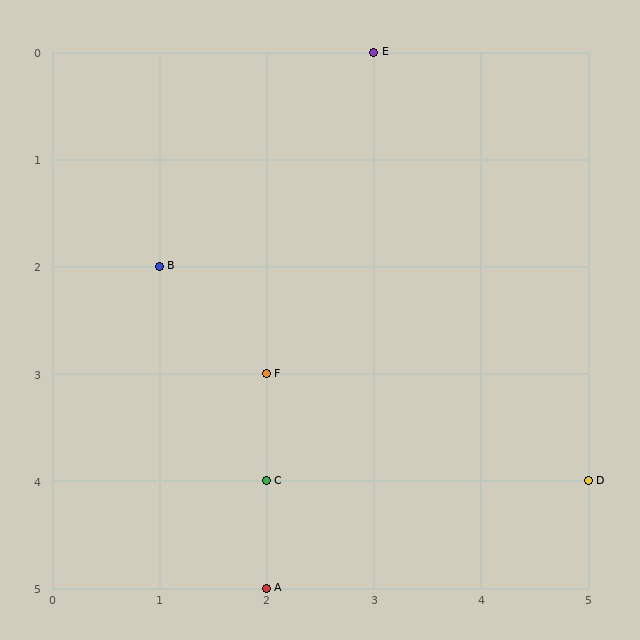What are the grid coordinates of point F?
Point F is at grid coordinates (2, 3).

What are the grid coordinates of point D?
Point D is at grid coordinates (5, 4).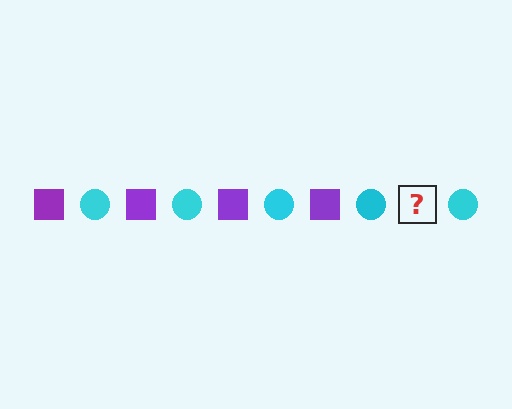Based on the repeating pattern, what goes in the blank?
The blank should be a purple square.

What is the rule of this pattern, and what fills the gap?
The rule is that the pattern alternates between purple square and cyan circle. The gap should be filled with a purple square.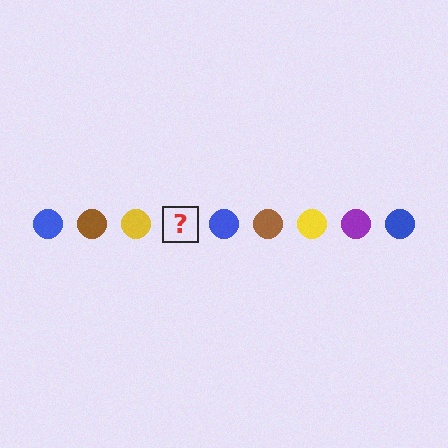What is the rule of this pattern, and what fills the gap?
The rule is that the pattern cycles through blue, brown, yellow, purple circles. The gap should be filled with a purple circle.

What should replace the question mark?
The question mark should be replaced with a purple circle.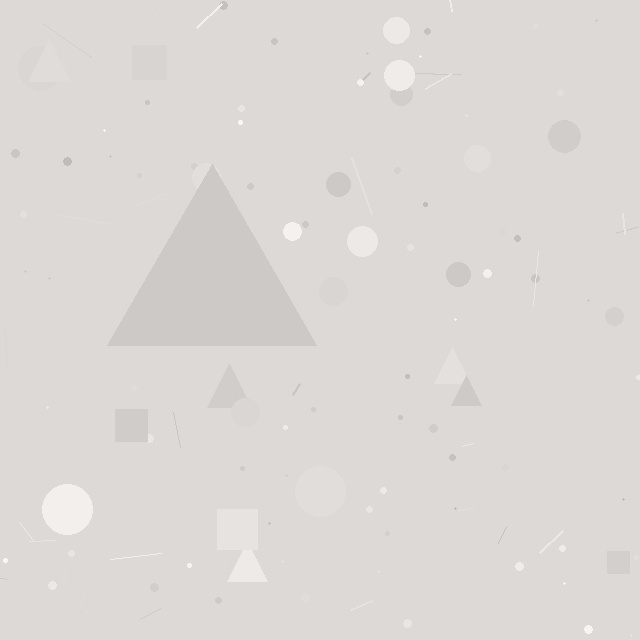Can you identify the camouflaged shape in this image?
The camouflaged shape is a triangle.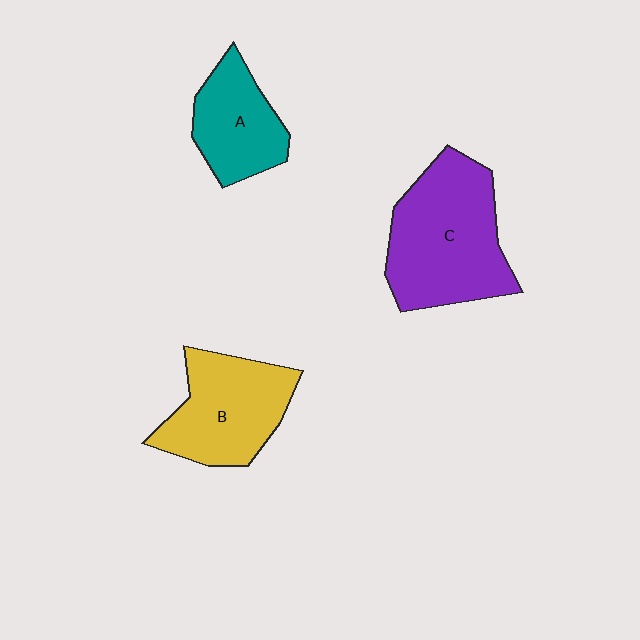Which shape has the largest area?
Shape C (purple).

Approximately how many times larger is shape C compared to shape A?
Approximately 1.8 times.